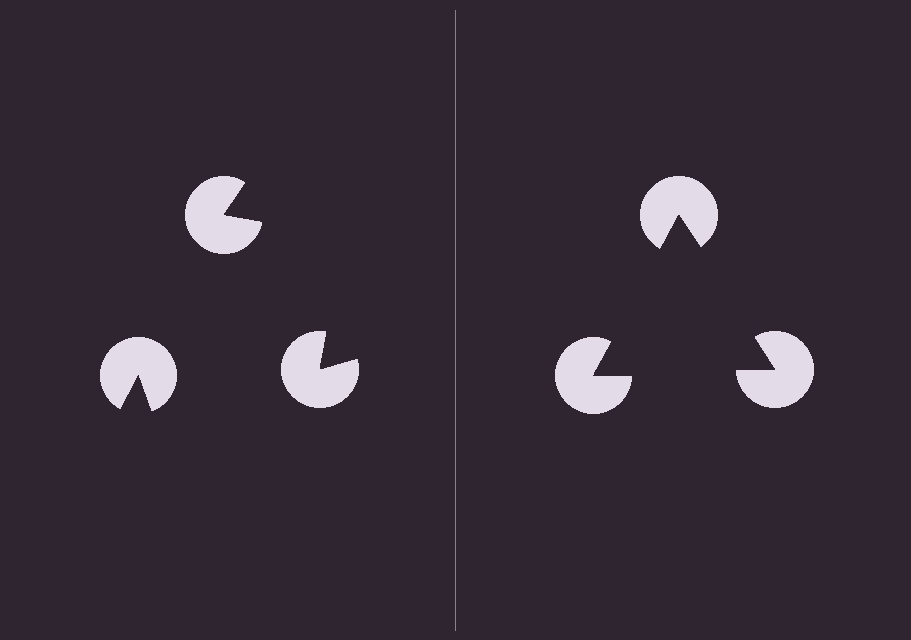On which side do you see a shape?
An illusory triangle appears on the right side. On the left side the wedge cuts are rotated, so no coherent shape forms.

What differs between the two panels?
The pac-man discs are positioned identically on both sides; only the wedge orientations differ. On the right they align to a triangle; on the left they are misaligned.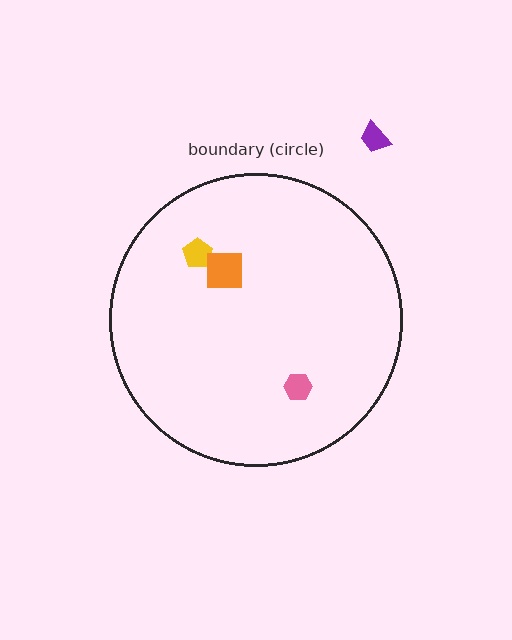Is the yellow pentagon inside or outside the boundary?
Inside.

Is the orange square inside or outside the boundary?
Inside.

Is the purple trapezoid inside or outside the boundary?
Outside.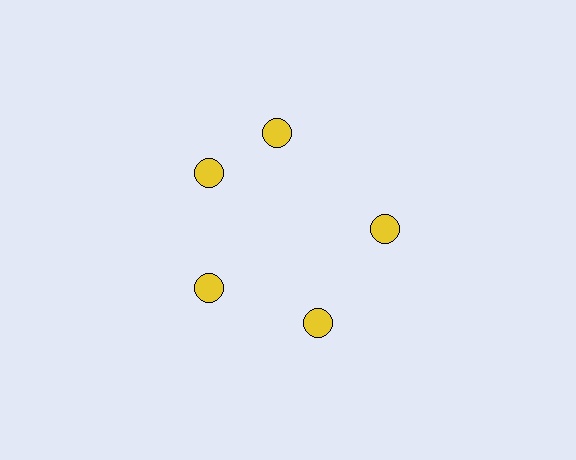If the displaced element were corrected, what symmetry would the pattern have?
It would have 5-fold rotational symmetry — the pattern would map onto itself every 72 degrees.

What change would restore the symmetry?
The symmetry would be restored by rotating it back into even spacing with its neighbors so that all 5 circles sit at equal angles and equal distance from the center.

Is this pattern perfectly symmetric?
No. The 5 yellow circles are arranged in a ring, but one element near the 1 o'clock position is rotated out of alignment along the ring, breaking the 5-fold rotational symmetry.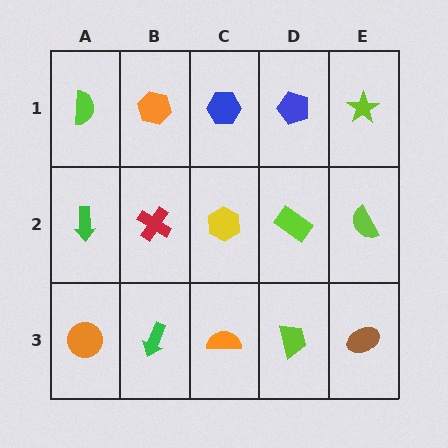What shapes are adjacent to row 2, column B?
An orange hexagon (row 1, column B), a green arrow (row 3, column B), a green arrow (row 2, column A), a yellow hexagon (row 2, column C).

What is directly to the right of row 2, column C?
A lime rectangle.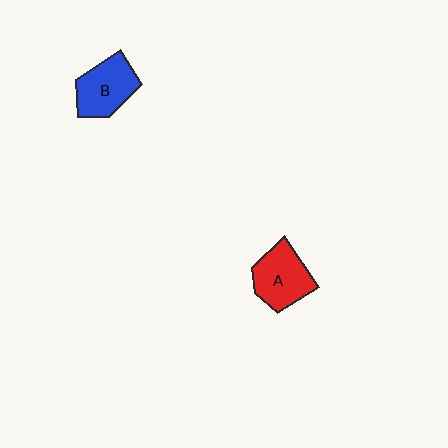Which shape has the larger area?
Shape A (red).